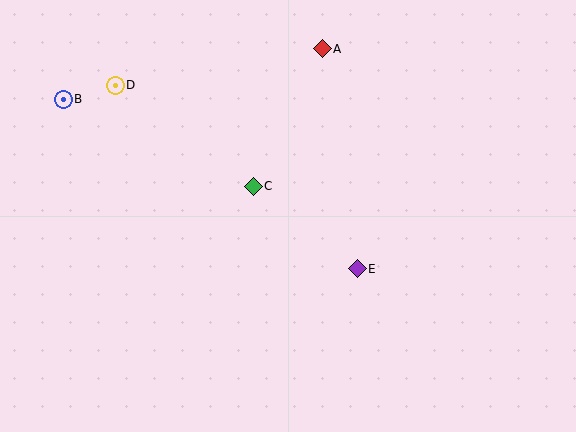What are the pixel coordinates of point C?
Point C is at (253, 186).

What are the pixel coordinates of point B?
Point B is at (63, 99).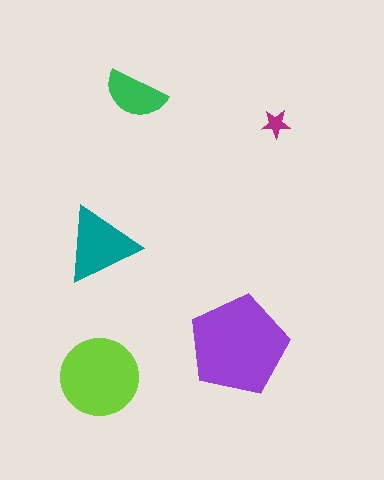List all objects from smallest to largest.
The magenta star, the green semicircle, the teal triangle, the lime circle, the purple pentagon.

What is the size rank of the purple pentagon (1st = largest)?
1st.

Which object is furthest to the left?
The lime circle is leftmost.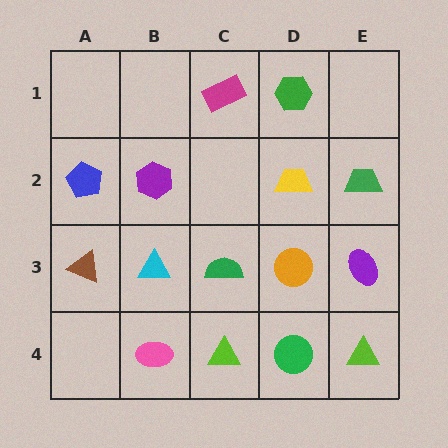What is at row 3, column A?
A brown triangle.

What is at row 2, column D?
A yellow trapezoid.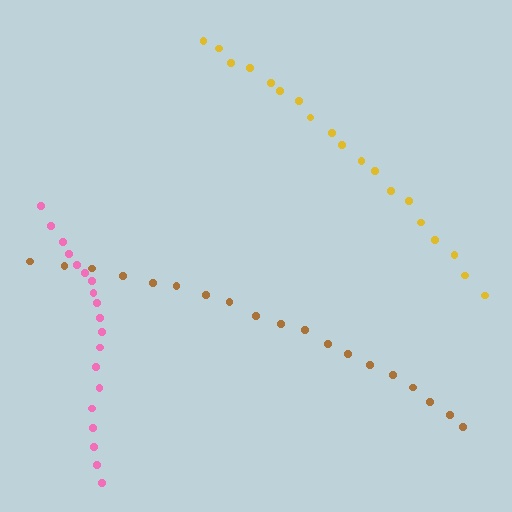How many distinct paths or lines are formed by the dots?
There are 3 distinct paths.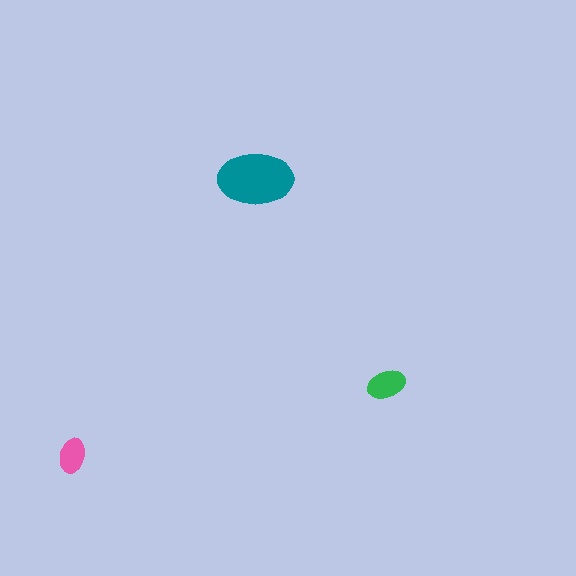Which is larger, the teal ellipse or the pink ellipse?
The teal one.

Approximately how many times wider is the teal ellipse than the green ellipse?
About 2 times wider.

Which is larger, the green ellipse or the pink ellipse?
The green one.